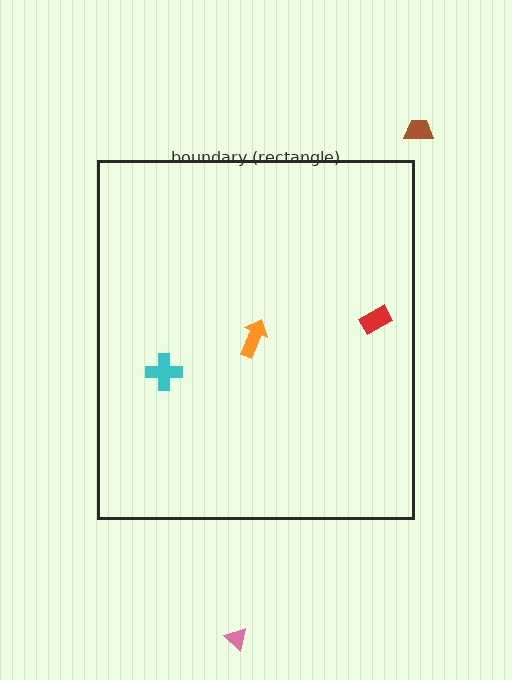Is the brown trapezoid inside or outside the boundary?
Outside.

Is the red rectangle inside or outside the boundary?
Inside.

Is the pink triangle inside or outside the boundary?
Outside.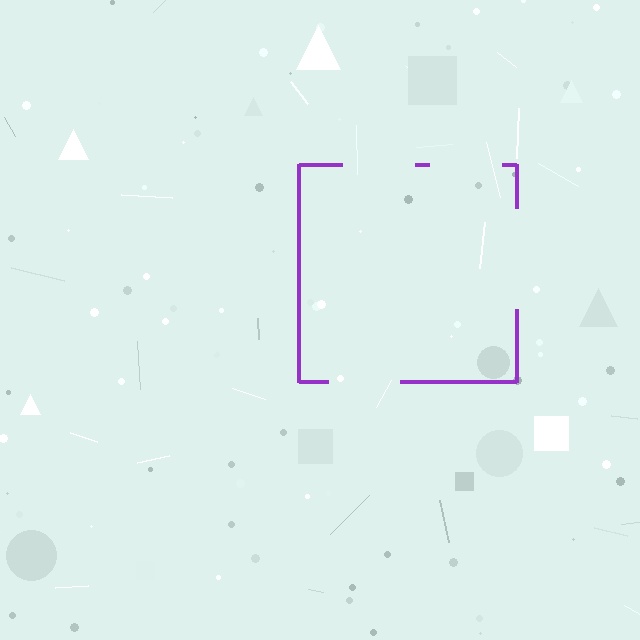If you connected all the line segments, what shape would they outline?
They would outline a square.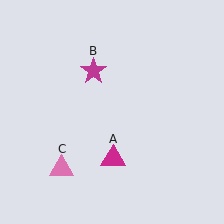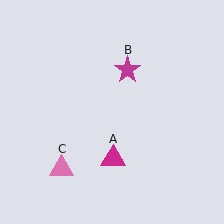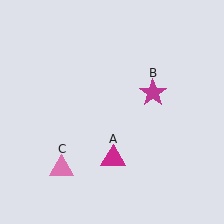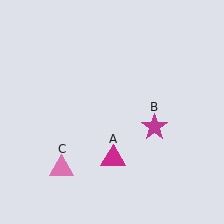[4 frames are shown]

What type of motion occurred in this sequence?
The magenta star (object B) rotated clockwise around the center of the scene.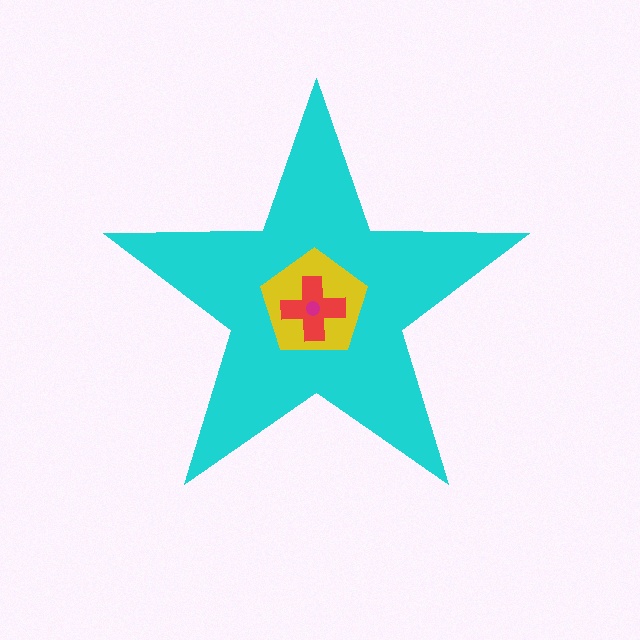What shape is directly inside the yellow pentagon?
The red cross.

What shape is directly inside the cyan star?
The yellow pentagon.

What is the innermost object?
The magenta circle.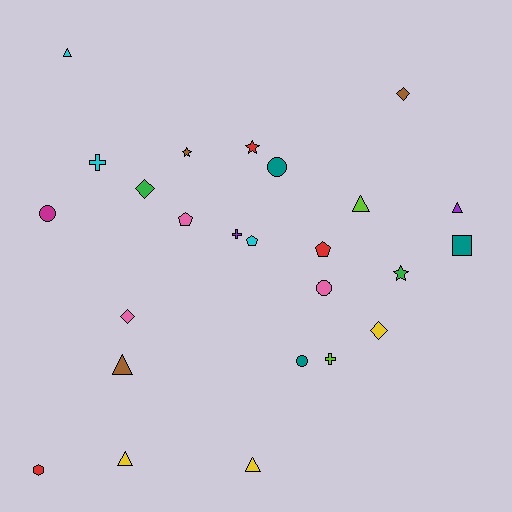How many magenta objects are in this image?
There is 1 magenta object.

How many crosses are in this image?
There are 3 crosses.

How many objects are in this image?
There are 25 objects.